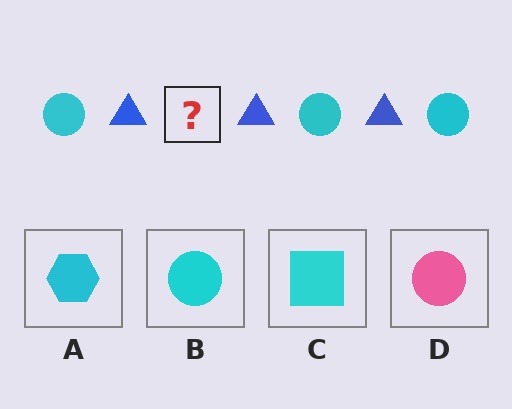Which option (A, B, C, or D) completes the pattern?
B.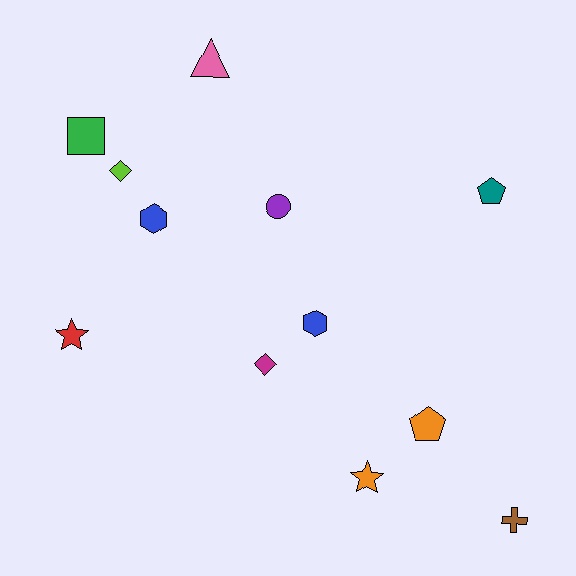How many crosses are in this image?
There is 1 cross.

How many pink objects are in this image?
There is 1 pink object.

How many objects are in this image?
There are 12 objects.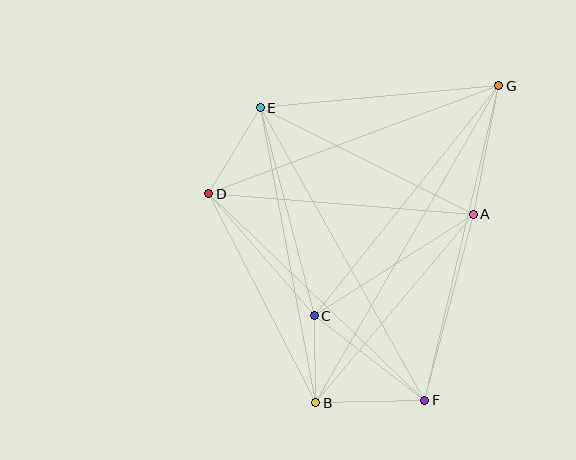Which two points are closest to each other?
Points B and C are closest to each other.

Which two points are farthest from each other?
Points B and G are farthest from each other.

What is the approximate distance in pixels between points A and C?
The distance between A and C is approximately 189 pixels.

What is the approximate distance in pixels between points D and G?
The distance between D and G is approximately 309 pixels.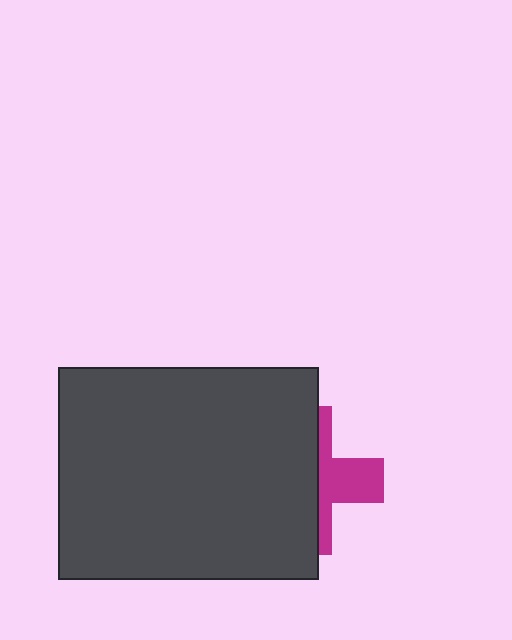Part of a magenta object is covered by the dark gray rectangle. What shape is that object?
It is a cross.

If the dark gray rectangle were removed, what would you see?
You would see the complete magenta cross.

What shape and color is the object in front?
The object in front is a dark gray rectangle.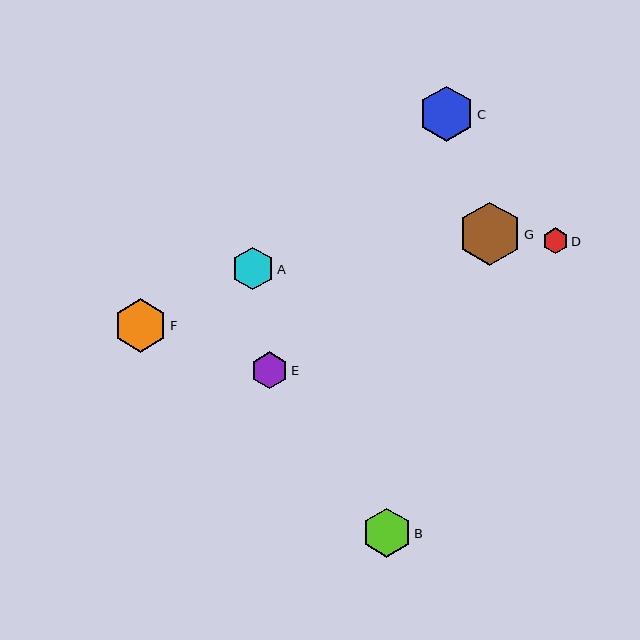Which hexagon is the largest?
Hexagon G is the largest with a size of approximately 63 pixels.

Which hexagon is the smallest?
Hexagon D is the smallest with a size of approximately 26 pixels.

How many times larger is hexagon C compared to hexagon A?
Hexagon C is approximately 1.3 times the size of hexagon A.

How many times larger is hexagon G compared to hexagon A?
Hexagon G is approximately 1.5 times the size of hexagon A.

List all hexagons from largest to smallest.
From largest to smallest: G, C, F, B, A, E, D.